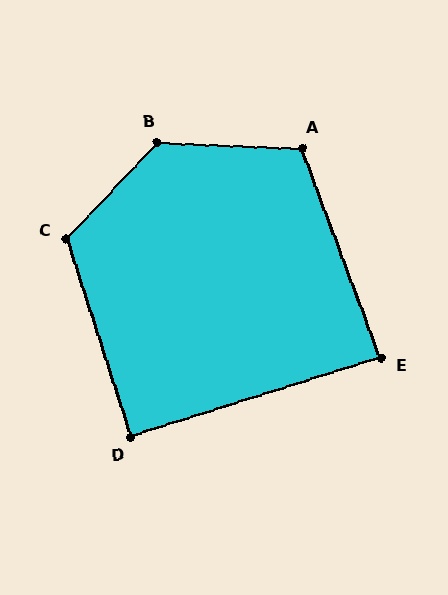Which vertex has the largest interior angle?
B, at approximately 131 degrees.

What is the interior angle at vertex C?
Approximately 119 degrees (obtuse).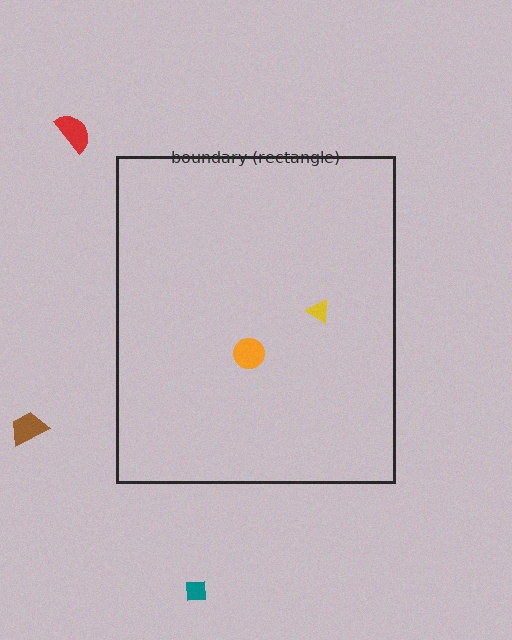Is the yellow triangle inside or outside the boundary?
Inside.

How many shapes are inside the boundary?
2 inside, 3 outside.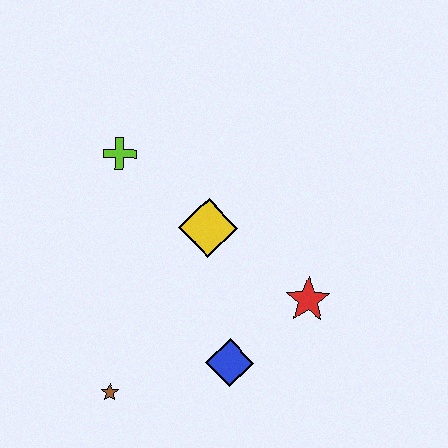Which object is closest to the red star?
The blue diamond is closest to the red star.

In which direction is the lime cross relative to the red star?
The lime cross is to the left of the red star.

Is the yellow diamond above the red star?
Yes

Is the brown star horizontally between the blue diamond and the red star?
No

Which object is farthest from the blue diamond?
The lime cross is farthest from the blue diamond.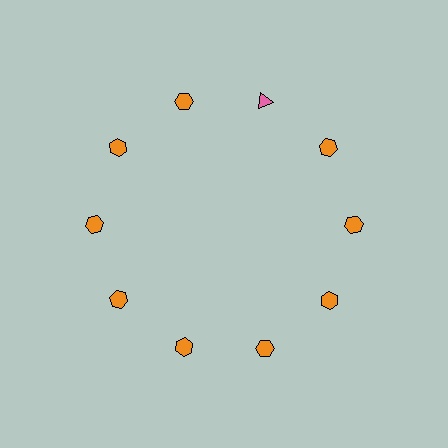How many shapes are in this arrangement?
There are 10 shapes arranged in a ring pattern.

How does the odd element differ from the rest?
It differs in both color (pink instead of orange) and shape (triangle instead of hexagon).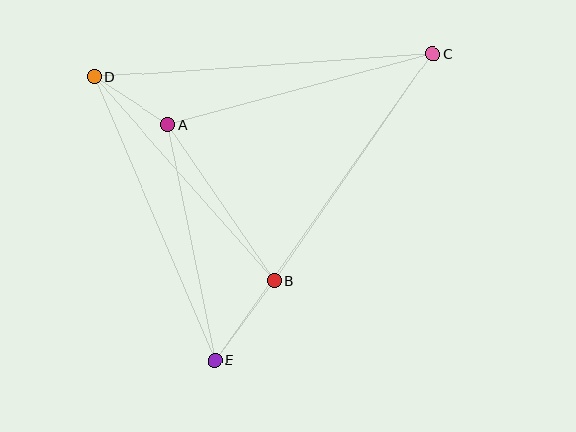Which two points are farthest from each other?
Points C and E are farthest from each other.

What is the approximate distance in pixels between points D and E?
The distance between D and E is approximately 307 pixels.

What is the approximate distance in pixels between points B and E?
The distance between B and E is approximately 99 pixels.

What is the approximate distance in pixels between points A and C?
The distance between A and C is approximately 274 pixels.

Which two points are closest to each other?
Points A and D are closest to each other.